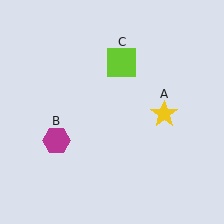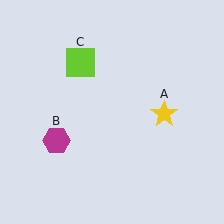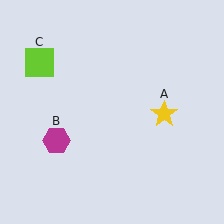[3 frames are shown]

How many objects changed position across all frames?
1 object changed position: lime square (object C).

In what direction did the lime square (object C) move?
The lime square (object C) moved left.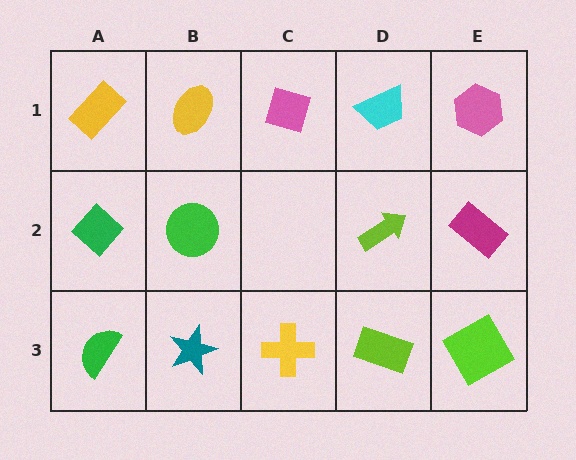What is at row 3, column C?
A yellow cross.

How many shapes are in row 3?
5 shapes.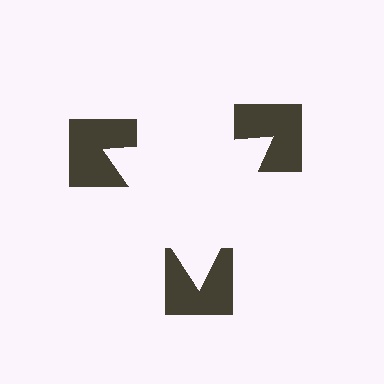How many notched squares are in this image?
There are 3 — one at each vertex of the illusory triangle.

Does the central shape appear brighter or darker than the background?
It typically appears slightly brighter than the background, even though no actual brightness change is drawn.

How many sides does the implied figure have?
3 sides.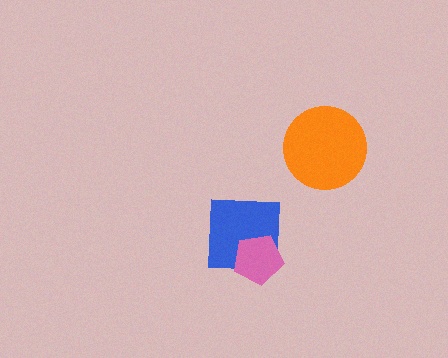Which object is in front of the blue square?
The pink pentagon is in front of the blue square.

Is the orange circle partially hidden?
No, no other shape covers it.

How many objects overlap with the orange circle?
0 objects overlap with the orange circle.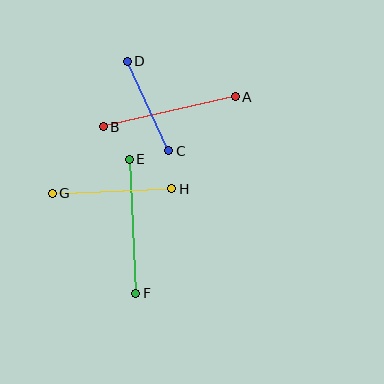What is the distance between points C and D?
The distance is approximately 98 pixels.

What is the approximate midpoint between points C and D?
The midpoint is at approximately (148, 106) pixels.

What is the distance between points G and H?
The distance is approximately 120 pixels.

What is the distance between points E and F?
The distance is approximately 134 pixels.